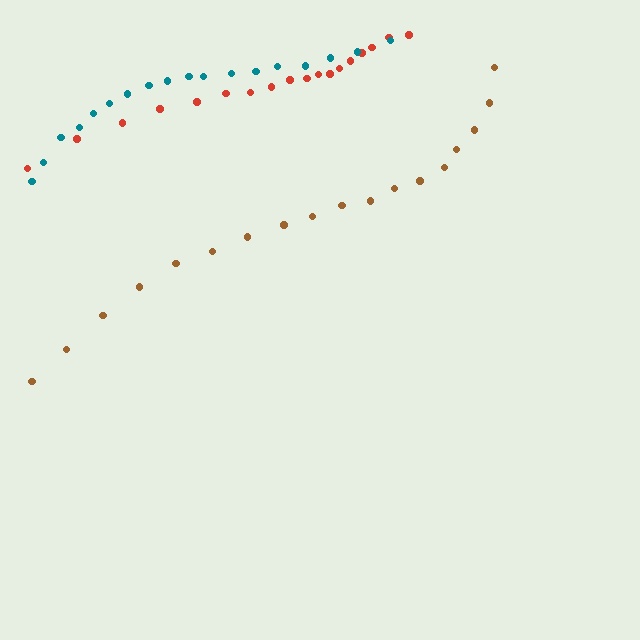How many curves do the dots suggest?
There are 3 distinct paths.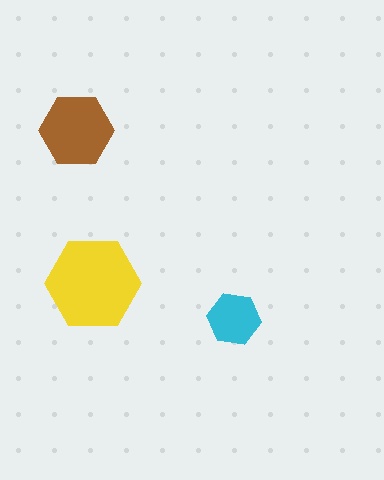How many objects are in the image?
There are 3 objects in the image.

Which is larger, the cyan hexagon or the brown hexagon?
The brown one.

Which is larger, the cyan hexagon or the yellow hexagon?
The yellow one.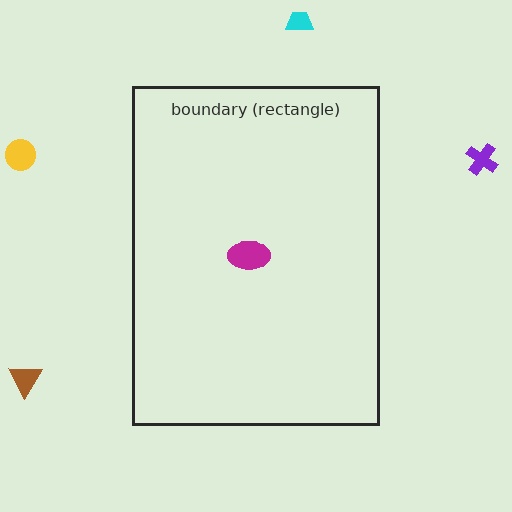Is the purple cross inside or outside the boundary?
Outside.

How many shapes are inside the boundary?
1 inside, 4 outside.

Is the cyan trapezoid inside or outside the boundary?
Outside.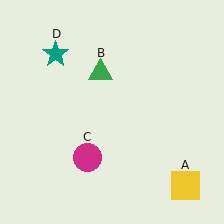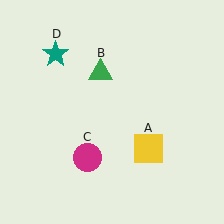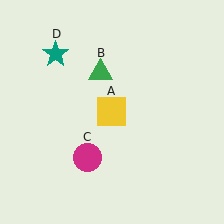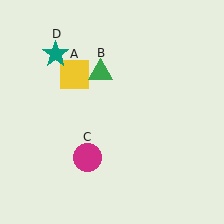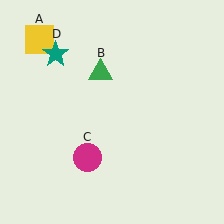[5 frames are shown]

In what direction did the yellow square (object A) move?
The yellow square (object A) moved up and to the left.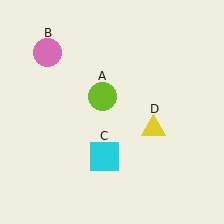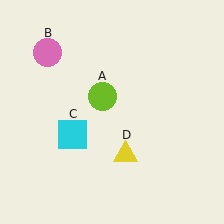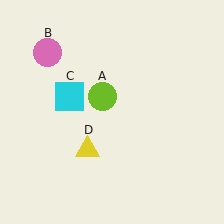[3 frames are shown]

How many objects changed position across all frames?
2 objects changed position: cyan square (object C), yellow triangle (object D).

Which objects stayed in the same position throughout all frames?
Lime circle (object A) and pink circle (object B) remained stationary.